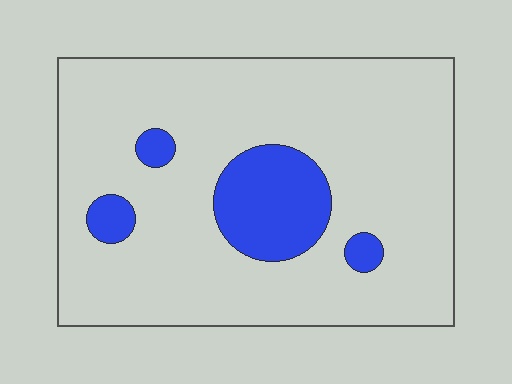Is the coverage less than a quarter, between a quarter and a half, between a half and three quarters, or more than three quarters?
Less than a quarter.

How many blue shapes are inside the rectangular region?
4.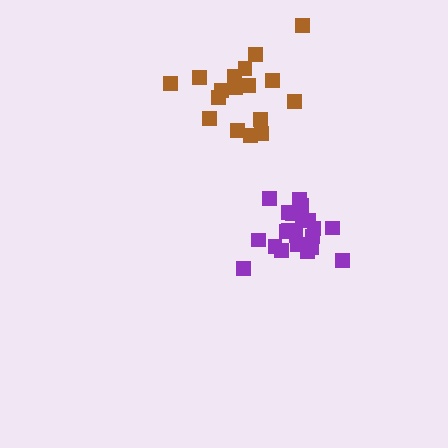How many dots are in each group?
Group 1: 18 dots, Group 2: 21 dots (39 total).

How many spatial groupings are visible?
There are 2 spatial groupings.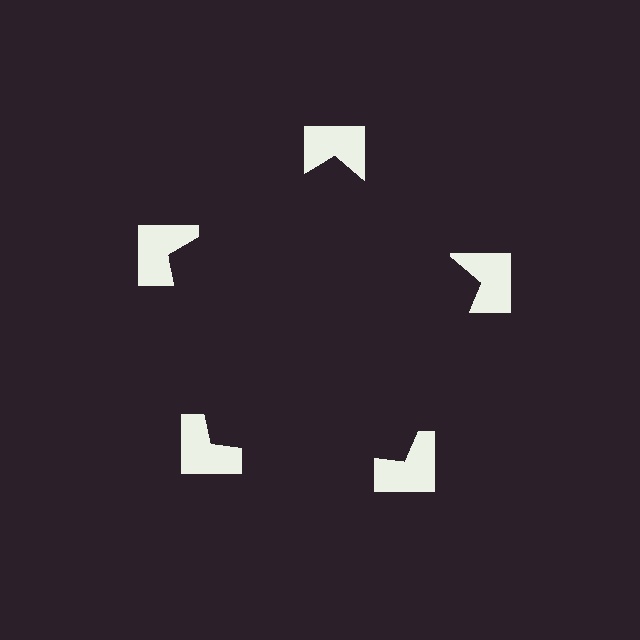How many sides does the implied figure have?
5 sides.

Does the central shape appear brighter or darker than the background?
It typically appears slightly darker than the background, even though no actual brightness change is drawn.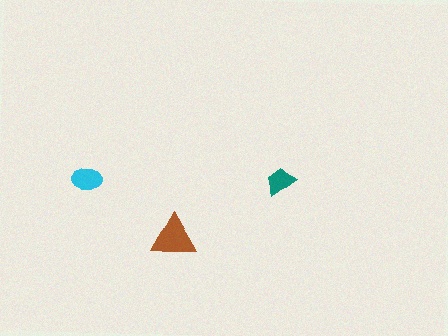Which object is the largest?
The brown triangle.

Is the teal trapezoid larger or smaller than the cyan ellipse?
Smaller.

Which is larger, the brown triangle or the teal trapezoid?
The brown triangle.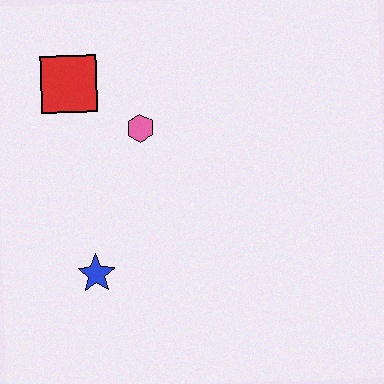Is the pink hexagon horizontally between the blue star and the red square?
No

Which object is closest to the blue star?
The pink hexagon is closest to the blue star.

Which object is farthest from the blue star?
The red square is farthest from the blue star.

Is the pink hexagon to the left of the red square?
No